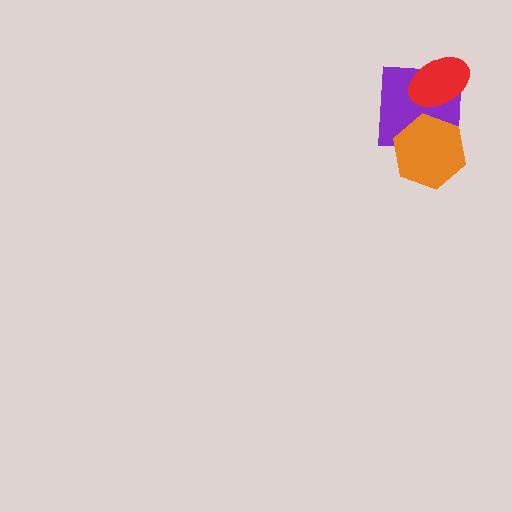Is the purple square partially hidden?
Yes, it is partially covered by another shape.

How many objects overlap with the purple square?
2 objects overlap with the purple square.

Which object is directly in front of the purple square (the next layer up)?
The red ellipse is directly in front of the purple square.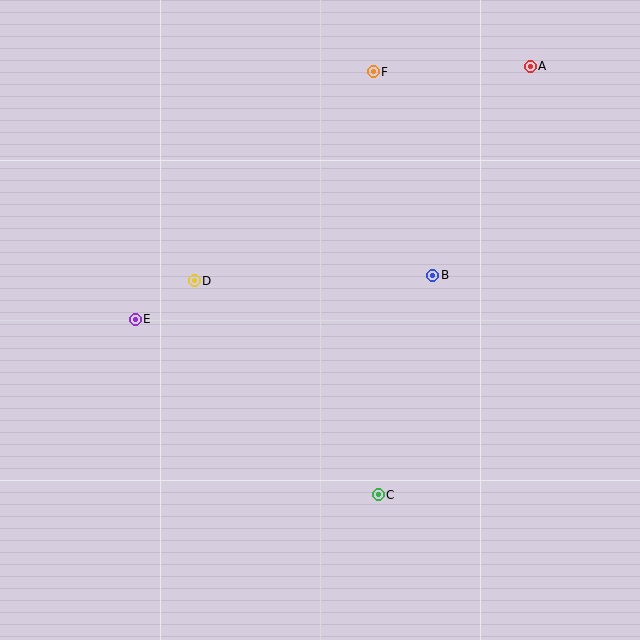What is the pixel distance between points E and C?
The distance between E and C is 300 pixels.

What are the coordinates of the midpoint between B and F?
The midpoint between B and F is at (403, 174).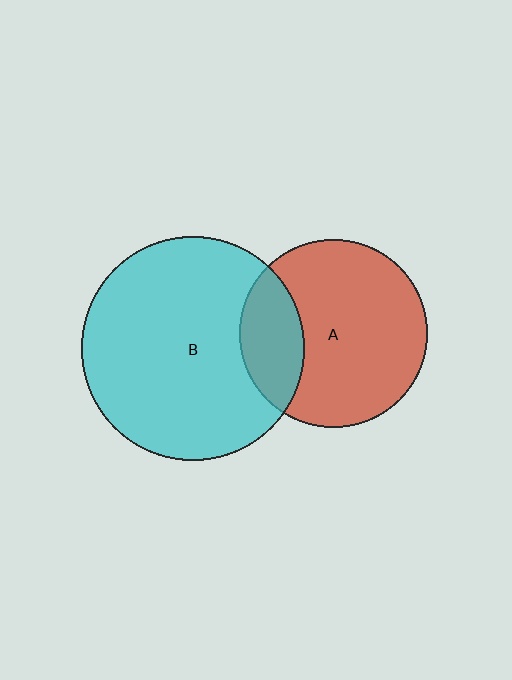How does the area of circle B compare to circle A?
Approximately 1.4 times.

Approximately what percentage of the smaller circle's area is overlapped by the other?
Approximately 25%.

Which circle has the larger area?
Circle B (cyan).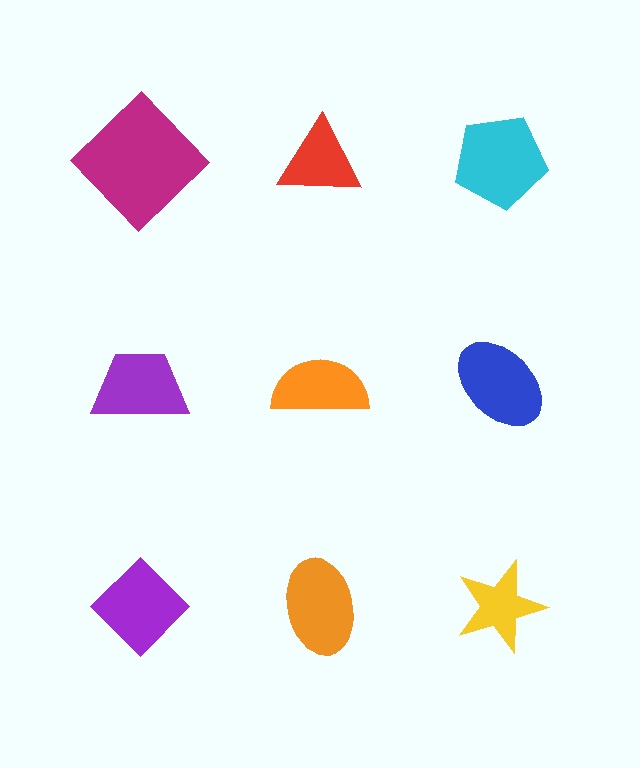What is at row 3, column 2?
An orange ellipse.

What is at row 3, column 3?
A yellow star.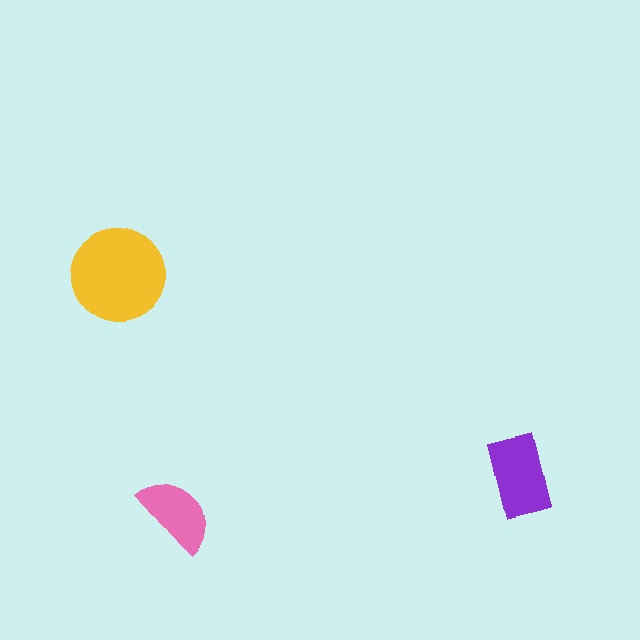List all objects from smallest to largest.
The pink semicircle, the purple rectangle, the yellow circle.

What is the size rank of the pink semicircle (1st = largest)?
3rd.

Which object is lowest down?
The pink semicircle is bottommost.